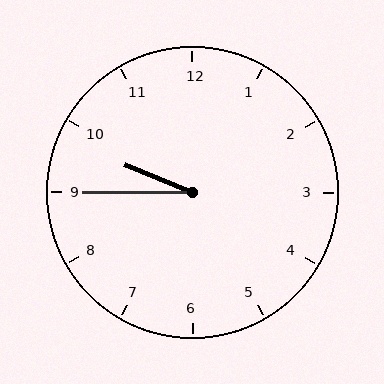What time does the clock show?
9:45.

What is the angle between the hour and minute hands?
Approximately 22 degrees.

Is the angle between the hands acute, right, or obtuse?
It is acute.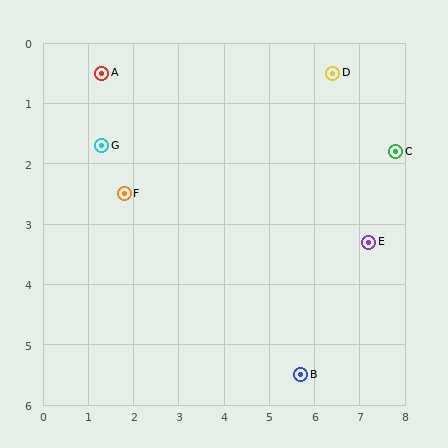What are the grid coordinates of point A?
Point A is at approximately (1.3, 0.5).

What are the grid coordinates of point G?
Point G is at approximately (1.3, 1.7).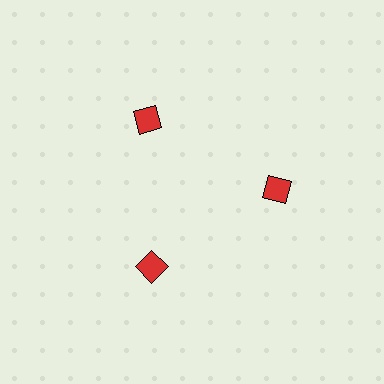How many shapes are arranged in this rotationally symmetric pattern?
There are 3 shapes, arranged in 3 groups of 1.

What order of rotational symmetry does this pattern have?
This pattern has 3-fold rotational symmetry.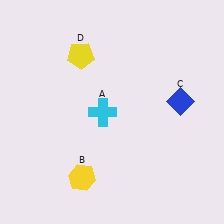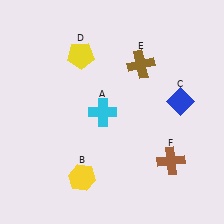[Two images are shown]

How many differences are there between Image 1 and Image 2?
There are 2 differences between the two images.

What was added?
A brown cross (E), a brown cross (F) were added in Image 2.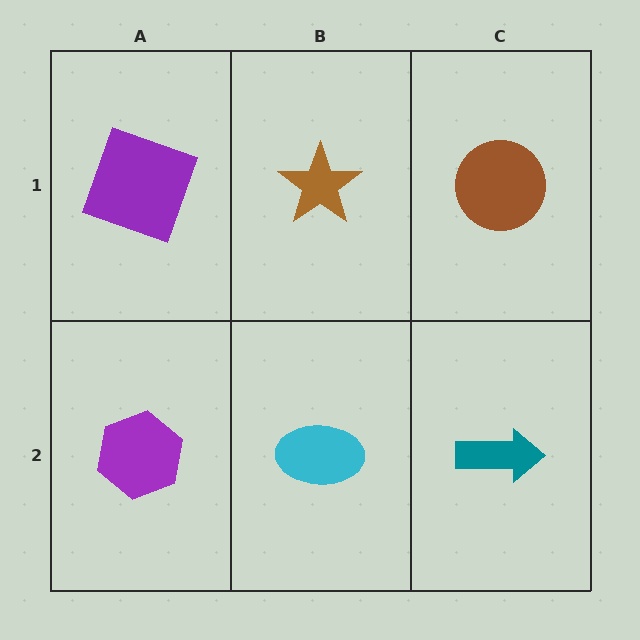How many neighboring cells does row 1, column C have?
2.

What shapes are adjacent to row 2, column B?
A brown star (row 1, column B), a purple hexagon (row 2, column A), a teal arrow (row 2, column C).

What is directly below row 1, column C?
A teal arrow.